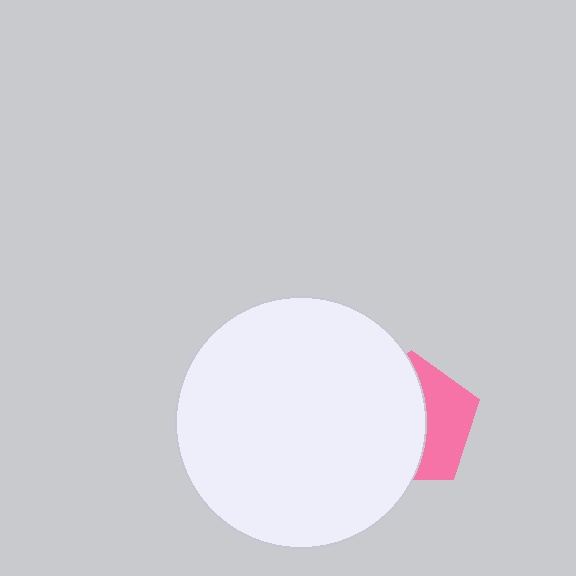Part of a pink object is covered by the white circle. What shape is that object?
It is a pentagon.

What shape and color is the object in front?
The object in front is a white circle.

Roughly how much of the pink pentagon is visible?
A small part of it is visible (roughly 40%).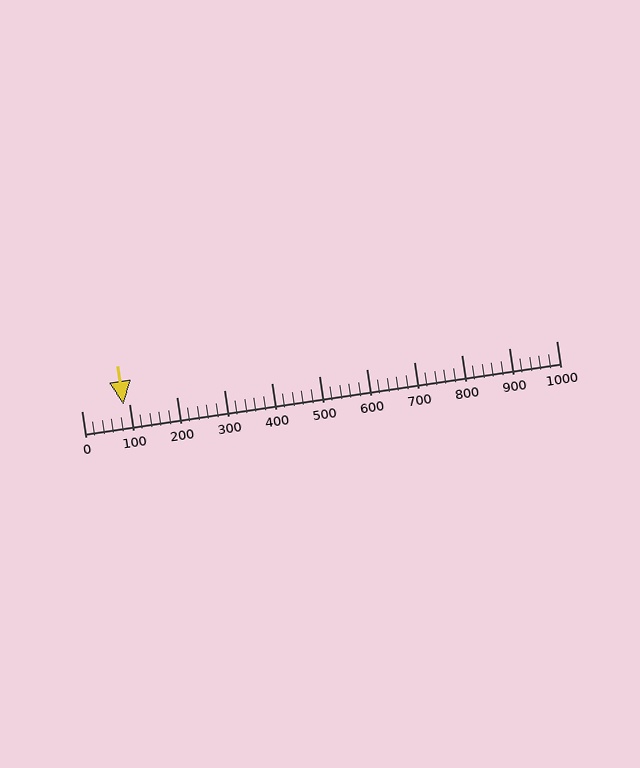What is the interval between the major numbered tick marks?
The major tick marks are spaced 100 units apart.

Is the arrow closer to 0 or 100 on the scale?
The arrow is closer to 100.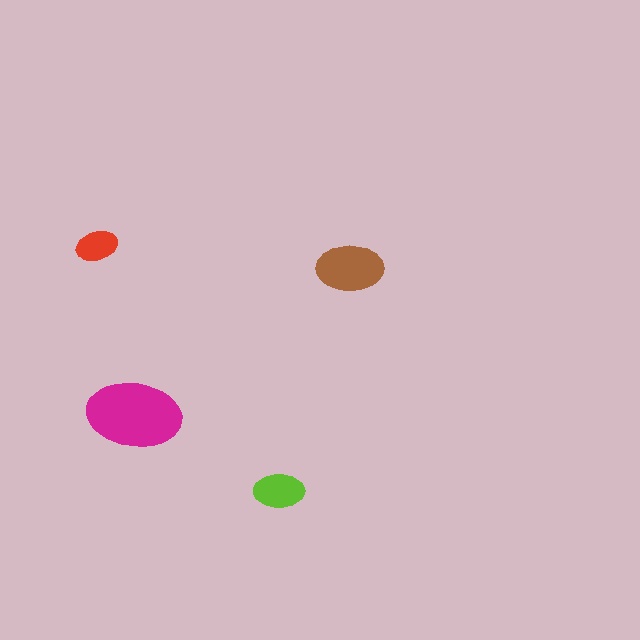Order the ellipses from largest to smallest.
the magenta one, the brown one, the lime one, the red one.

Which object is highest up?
The red ellipse is topmost.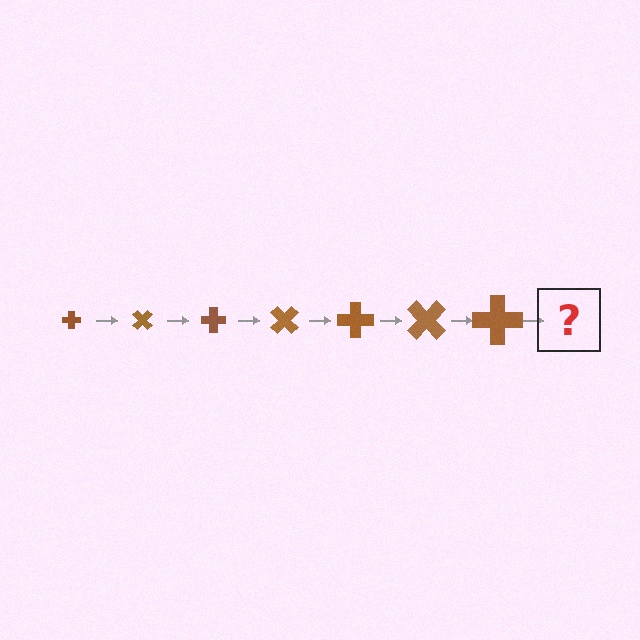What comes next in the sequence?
The next element should be a cross, larger than the previous one and rotated 315 degrees from the start.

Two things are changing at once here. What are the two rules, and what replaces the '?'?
The two rules are that the cross grows larger each step and it rotates 45 degrees each step. The '?' should be a cross, larger than the previous one and rotated 315 degrees from the start.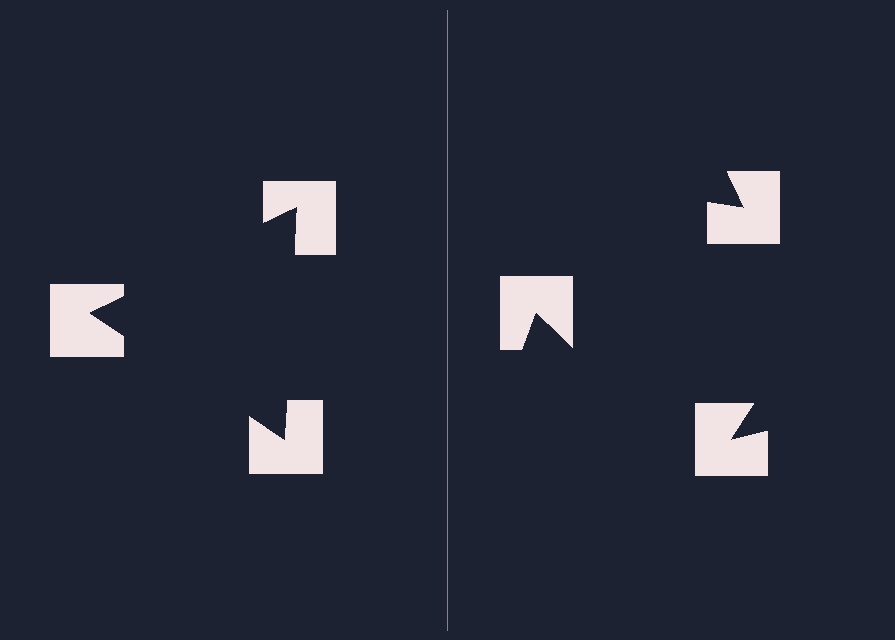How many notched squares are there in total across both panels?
6 — 3 on each side.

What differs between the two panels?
The notched squares are positioned identically on both sides; only the wedge orientations differ. On the left they align to a triangle; on the right they are misaligned.